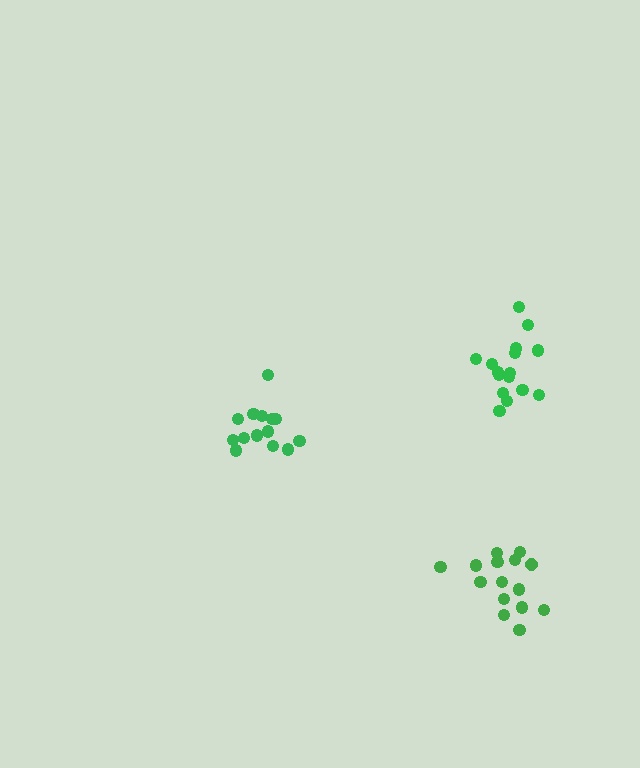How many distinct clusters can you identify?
There are 3 distinct clusters.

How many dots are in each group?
Group 1: 15 dots, Group 2: 14 dots, Group 3: 16 dots (45 total).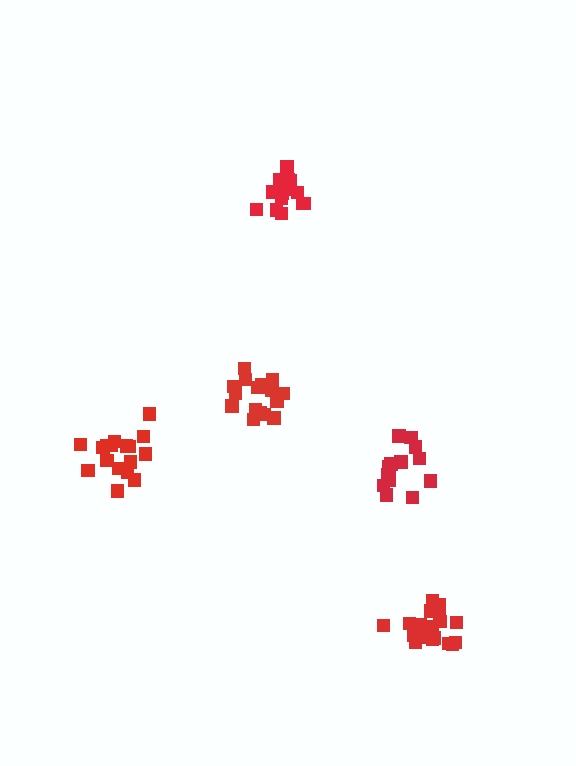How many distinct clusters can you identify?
There are 5 distinct clusters.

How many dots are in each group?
Group 1: 13 dots, Group 2: 14 dots, Group 3: 19 dots, Group 4: 17 dots, Group 5: 19 dots (82 total).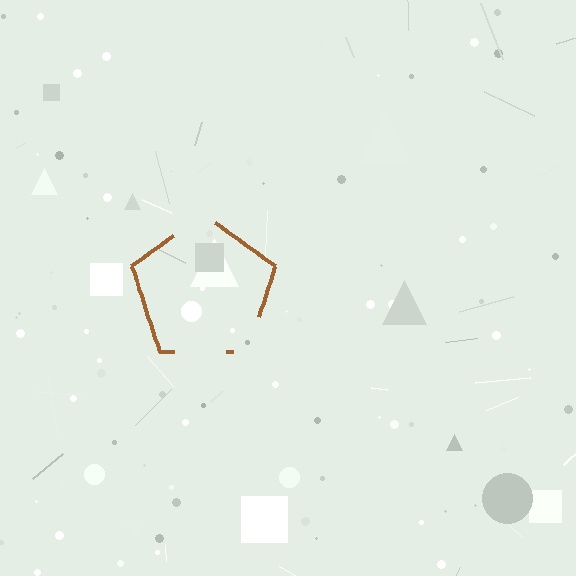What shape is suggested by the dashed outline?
The dashed outline suggests a pentagon.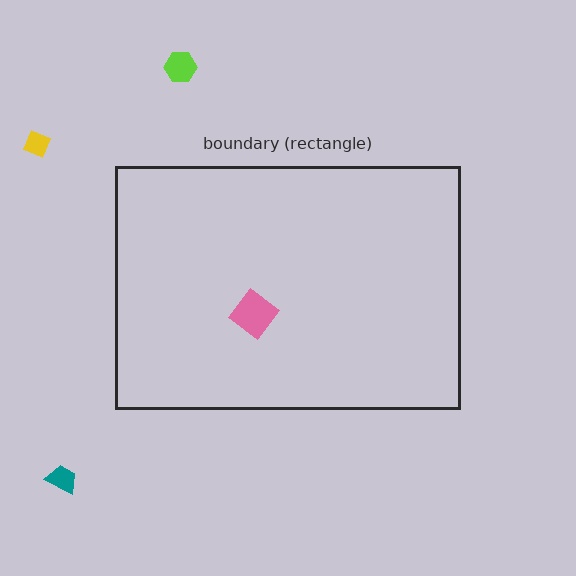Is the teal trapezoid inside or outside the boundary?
Outside.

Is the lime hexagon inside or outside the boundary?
Outside.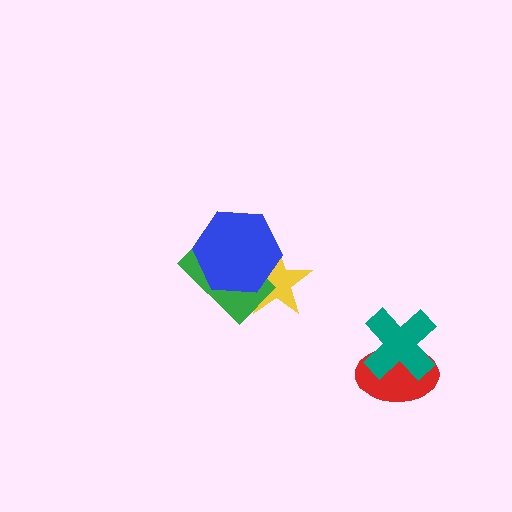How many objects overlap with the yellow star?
2 objects overlap with the yellow star.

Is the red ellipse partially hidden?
Yes, it is partially covered by another shape.